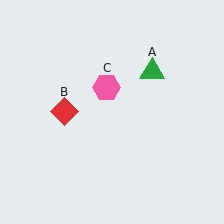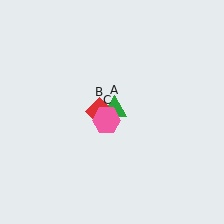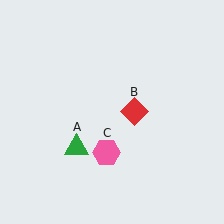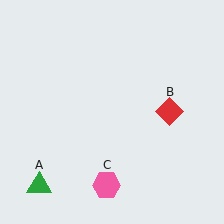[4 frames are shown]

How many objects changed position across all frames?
3 objects changed position: green triangle (object A), red diamond (object B), pink hexagon (object C).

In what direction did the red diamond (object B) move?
The red diamond (object B) moved right.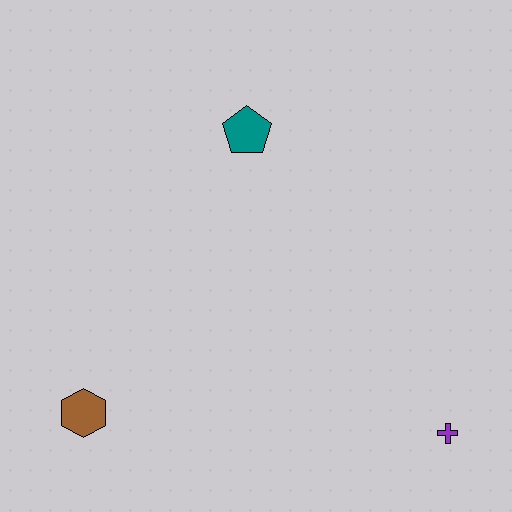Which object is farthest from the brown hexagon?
The purple cross is farthest from the brown hexagon.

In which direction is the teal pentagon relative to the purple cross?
The teal pentagon is above the purple cross.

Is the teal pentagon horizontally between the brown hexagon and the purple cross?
Yes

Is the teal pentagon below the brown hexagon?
No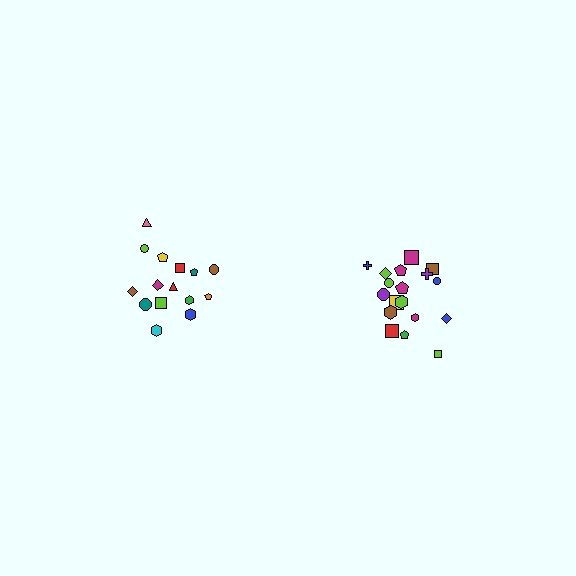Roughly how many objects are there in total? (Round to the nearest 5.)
Roughly 35 objects in total.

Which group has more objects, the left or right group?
The right group.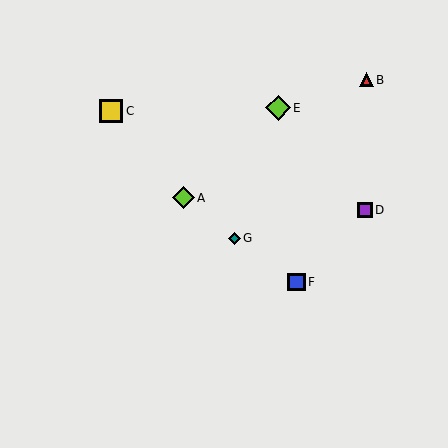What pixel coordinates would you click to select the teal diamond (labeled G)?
Click at (234, 238) to select the teal diamond G.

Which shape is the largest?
The lime diamond (labeled E) is the largest.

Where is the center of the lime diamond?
The center of the lime diamond is at (184, 198).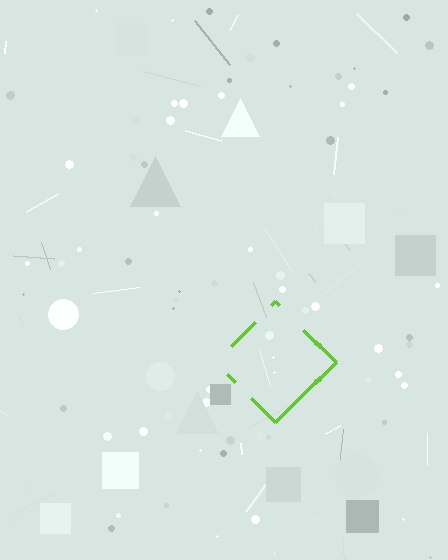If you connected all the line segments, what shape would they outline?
They would outline a diamond.